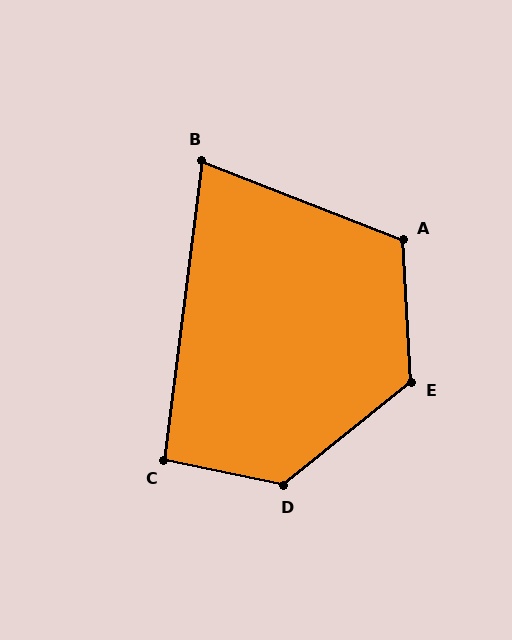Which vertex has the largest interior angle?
D, at approximately 129 degrees.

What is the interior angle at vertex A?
Approximately 115 degrees (obtuse).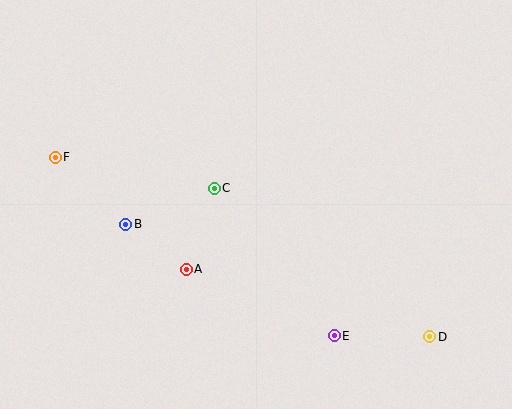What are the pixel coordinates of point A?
Point A is at (186, 269).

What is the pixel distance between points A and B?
The distance between A and B is 76 pixels.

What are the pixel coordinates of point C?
Point C is at (214, 188).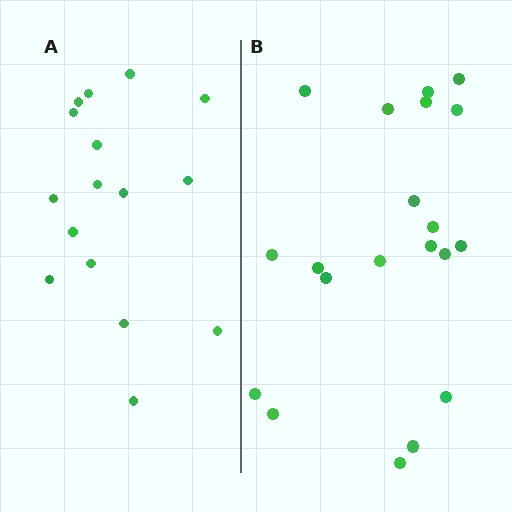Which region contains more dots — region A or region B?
Region B (the right region) has more dots.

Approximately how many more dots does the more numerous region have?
Region B has about 4 more dots than region A.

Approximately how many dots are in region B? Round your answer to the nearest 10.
About 20 dots.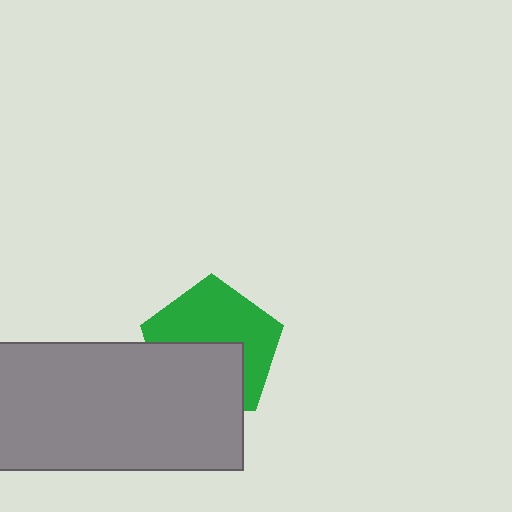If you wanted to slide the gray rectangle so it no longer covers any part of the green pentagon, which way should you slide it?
Slide it down — that is the most direct way to separate the two shapes.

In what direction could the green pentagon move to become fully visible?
The green pentagon could move up. That would shift it out from behind the gray rectangle entirely.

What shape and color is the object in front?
The object in front is a gray rectangle.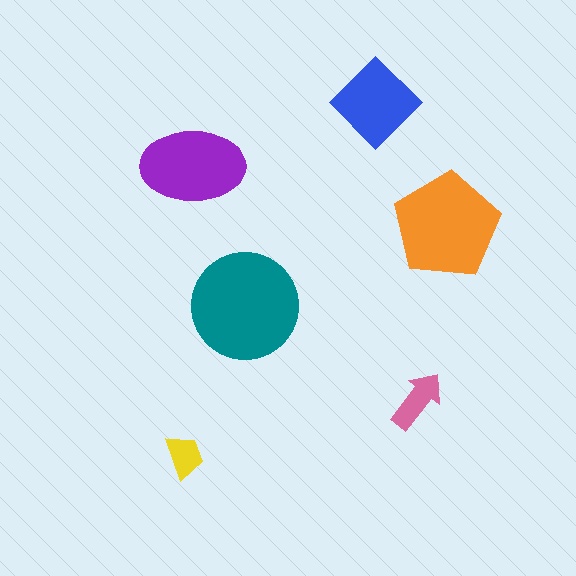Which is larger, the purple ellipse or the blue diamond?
The purple ellipse.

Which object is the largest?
The teal circle.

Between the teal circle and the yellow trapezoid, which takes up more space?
The teal circle.